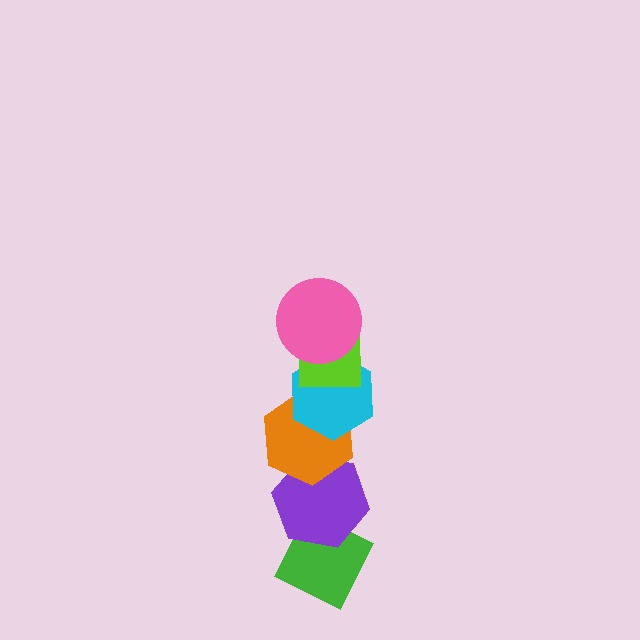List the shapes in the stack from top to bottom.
From top to bottom: the pink circle, the lime square, the cyan hexagon, the orange hexagon, the purple hexagon, the green diamond.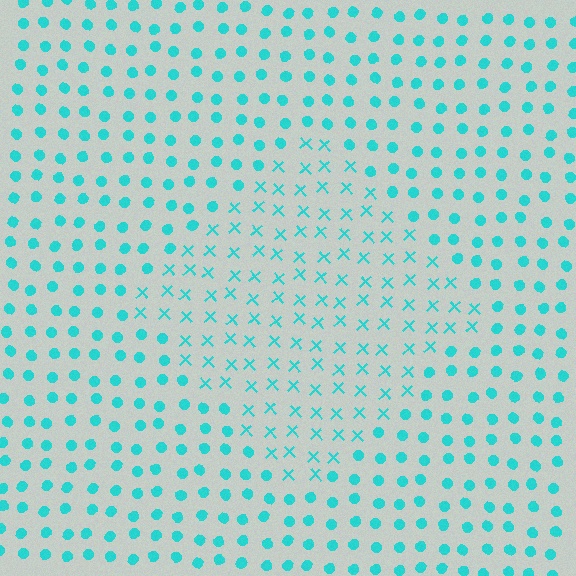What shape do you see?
I see a diamond.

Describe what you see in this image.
The image is filled with small cyan elements arranged in a uniform grid. A diamond-shaped region contains X marks, while the surrounding area contains circles. The boundary is defined purely by the change in element shape.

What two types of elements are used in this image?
The image uses X marks inside the diamond region and circles outside it.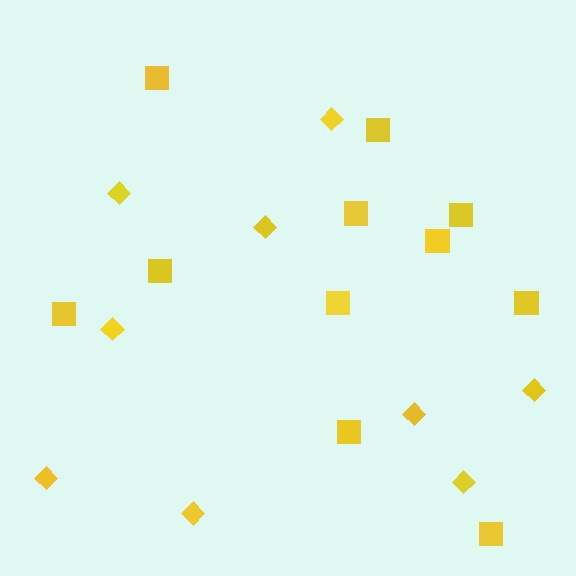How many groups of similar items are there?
There are 2 groups: one group of diamonds (9) and one group of squares (11).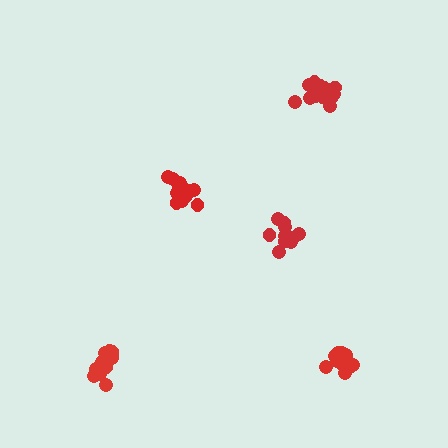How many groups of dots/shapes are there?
There are 5 groups.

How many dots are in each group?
Group 1: 12 dots, Group 2: 11 dots, Group 3: 14 dots, Group 4: 16 dots, Group 5: 14 dots (67 total).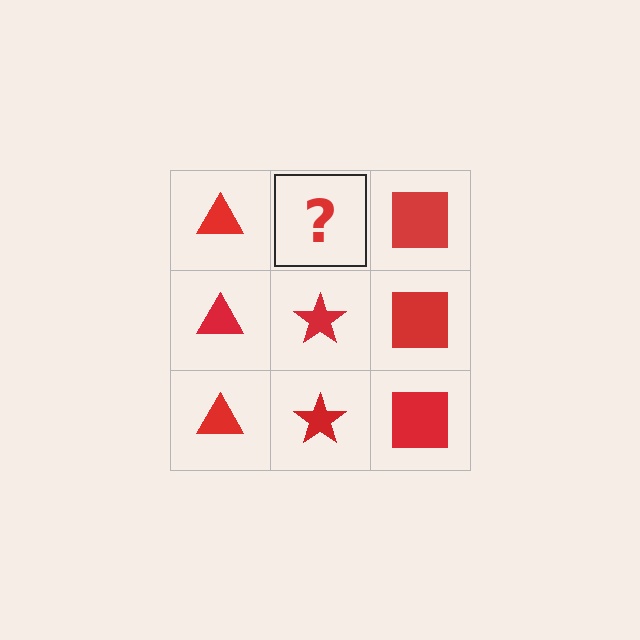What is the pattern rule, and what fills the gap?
The rule is that each column has a consistent shape. The gap should be filled with a red star.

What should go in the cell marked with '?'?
The missing cell should contain a red star.